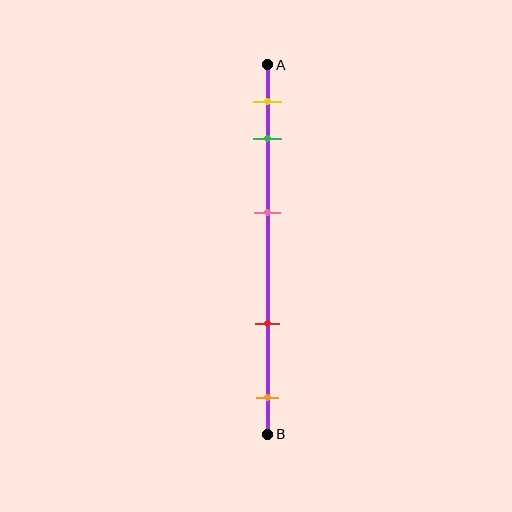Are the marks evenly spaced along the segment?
No, the marks are not evenly spaced.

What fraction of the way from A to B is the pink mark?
The pink mark is approximately 40% (0.4) of the way from A to B.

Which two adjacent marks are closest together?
The yellow and green marks are the closest adjacent pair.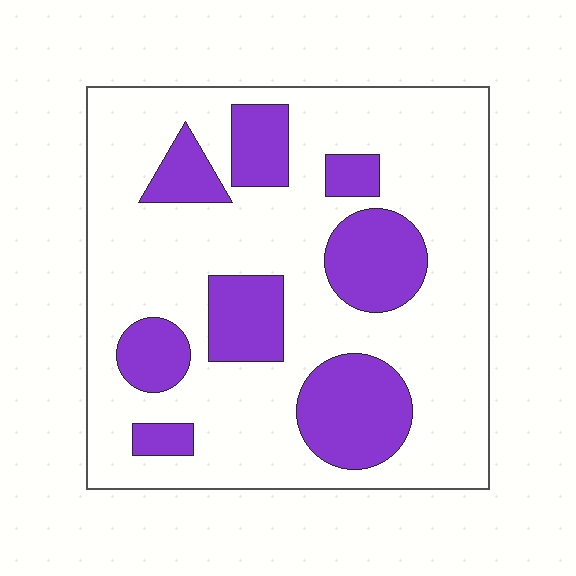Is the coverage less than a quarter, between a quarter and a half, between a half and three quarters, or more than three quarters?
Between a quarter and a half.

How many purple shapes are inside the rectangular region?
8.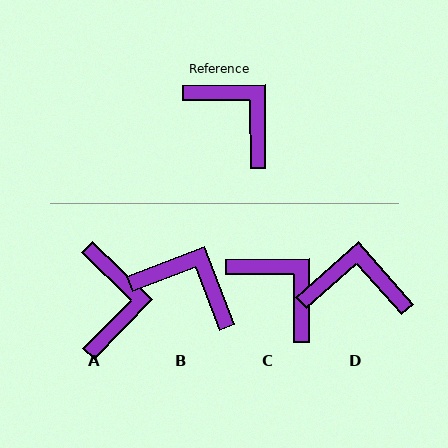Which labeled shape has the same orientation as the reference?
C.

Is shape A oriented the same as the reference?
No, it is off by about 45 degrees.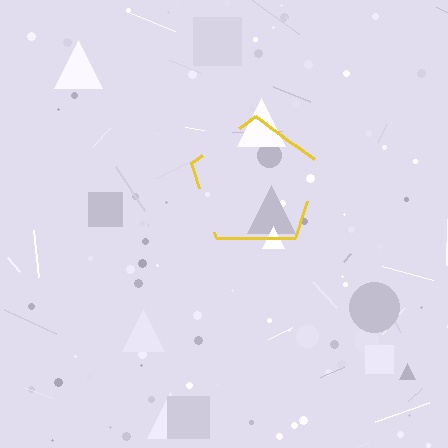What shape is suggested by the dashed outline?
The dashed outline suggests a pentagon.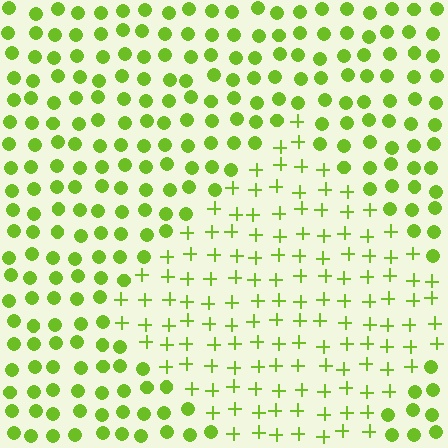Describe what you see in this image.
The image is filled with small lime elements arranged in a uniform grid. A diamond-shaped region contains plus signs, while the surrounding area contains circles. The boundary is defined purely by the change in element shape.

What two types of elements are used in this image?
The image uses plus signs inside the diamond region and circles outside it.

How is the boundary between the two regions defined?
The boundary is defined by a change in element shape: plus signs inside vs. circles outside. All elements share the same color and spacing.